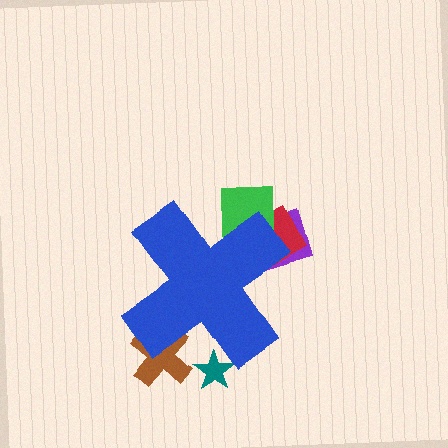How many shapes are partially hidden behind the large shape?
5 shapes are partially hidden.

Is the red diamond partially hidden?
Yes, the red diamond is partially hidden behind the blue cross.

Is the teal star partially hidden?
Yes, the teal star is partially hidden behind the blue cross.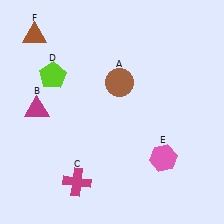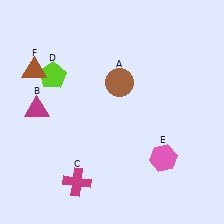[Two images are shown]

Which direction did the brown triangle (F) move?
The brown triangle (F) moved down.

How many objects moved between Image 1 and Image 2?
1 object moved between the two images.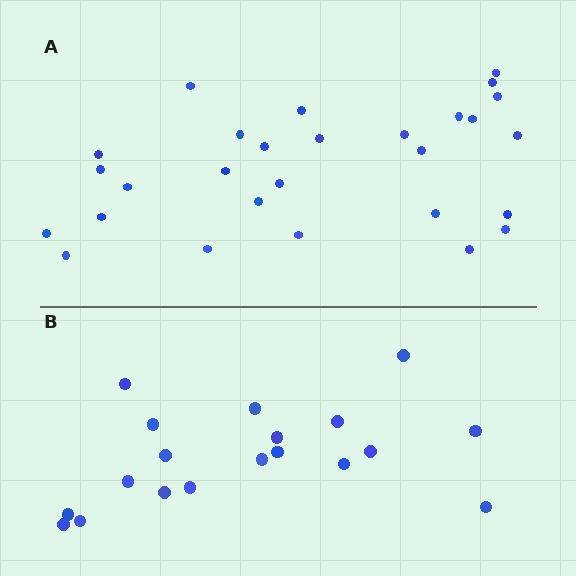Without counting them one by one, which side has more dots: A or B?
Region A (the top region) has more dots.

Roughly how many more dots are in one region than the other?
Region A has roughly 8 or so more dots than region B.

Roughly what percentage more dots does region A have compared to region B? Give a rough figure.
About 45% more.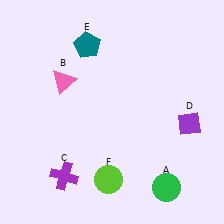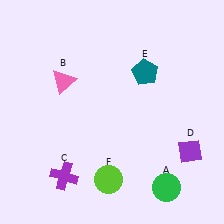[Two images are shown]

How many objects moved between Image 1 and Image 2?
2 objects moved between the two images.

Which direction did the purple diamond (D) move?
The purple diamond (D) moved down.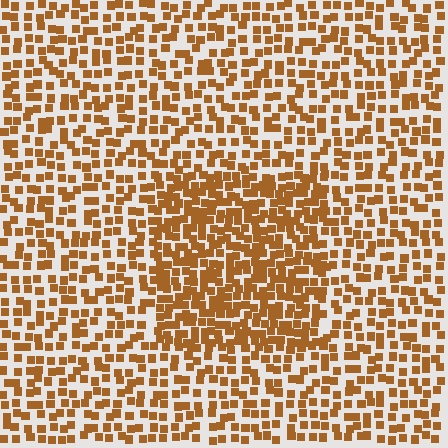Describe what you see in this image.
The image contains small brown elements arranged at two different densities. A rectangle-shaped region is visible where the elements are more densely packed than the surrounding area.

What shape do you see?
I see a rectangle.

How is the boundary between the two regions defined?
The boundary is defined by a change in element density (approximately 1.7x ratio). All elements are the same color, size, and shape.